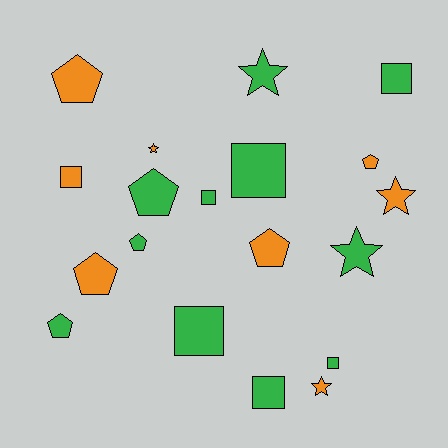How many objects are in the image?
There are 19 objects.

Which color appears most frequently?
Green, with 11 objects.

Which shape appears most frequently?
Pentagon, with 7 objects.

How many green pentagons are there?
There are 3 green pentagons.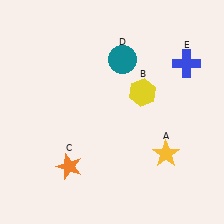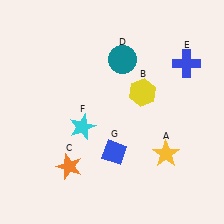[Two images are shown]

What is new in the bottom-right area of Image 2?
A blue diamond (G) was added in the bottom-right area of Image 2.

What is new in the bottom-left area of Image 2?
A cyan star (F) was added in the bottom-left area of Image 2.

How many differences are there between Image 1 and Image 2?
There are 2 differences between the two images.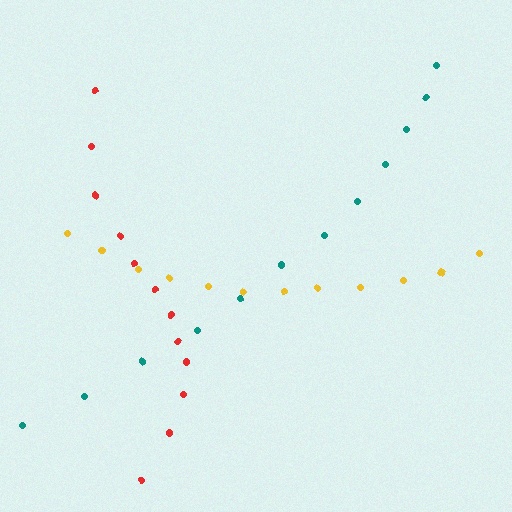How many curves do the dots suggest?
There are 3 distinct paths.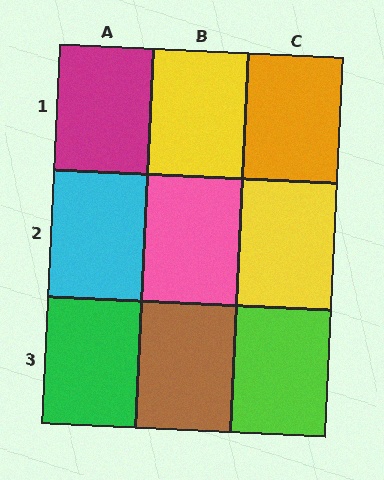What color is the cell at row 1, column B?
Yellow.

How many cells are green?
1 cell is green.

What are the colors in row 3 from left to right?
Green, brown, lime.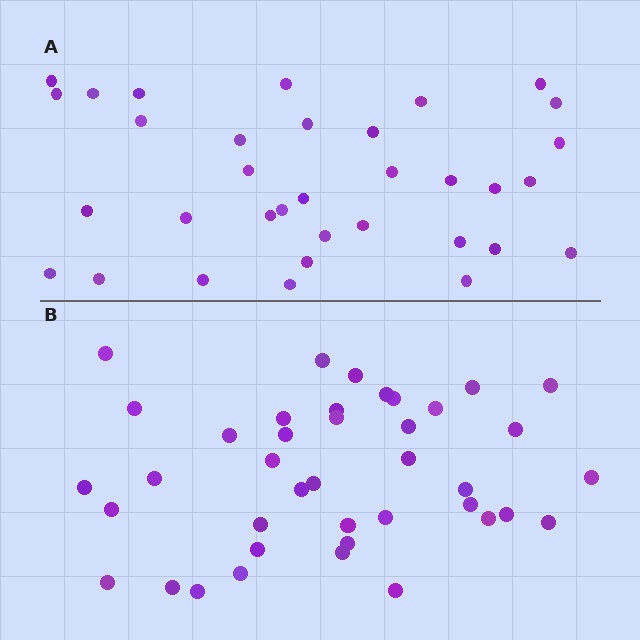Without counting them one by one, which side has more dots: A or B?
Region B (the bottom region) has more dots.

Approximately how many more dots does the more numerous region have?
Region B has about 6 more dots than region A.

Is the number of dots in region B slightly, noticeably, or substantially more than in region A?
Region B has only slightly more — the two regions are fairly close. The ratio is roughly 1.2 to 1.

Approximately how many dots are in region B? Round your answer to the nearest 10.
About 40 dots.